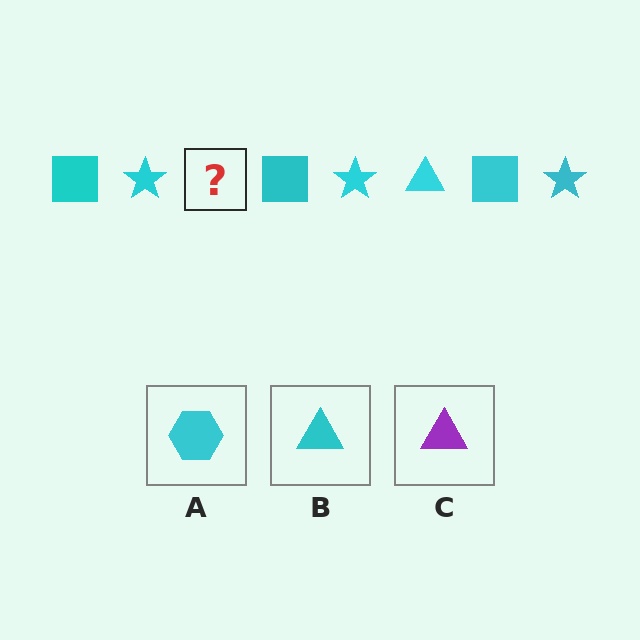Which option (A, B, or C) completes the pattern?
B.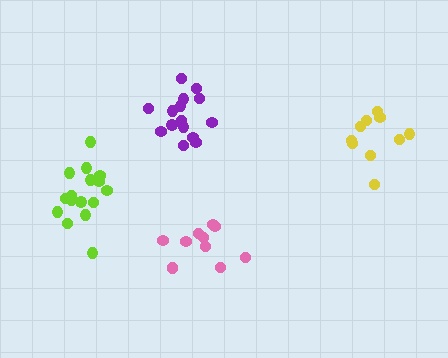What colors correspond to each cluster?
The clusters are colored: lime, pink, purple, yellow.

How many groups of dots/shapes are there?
There are 4 groups.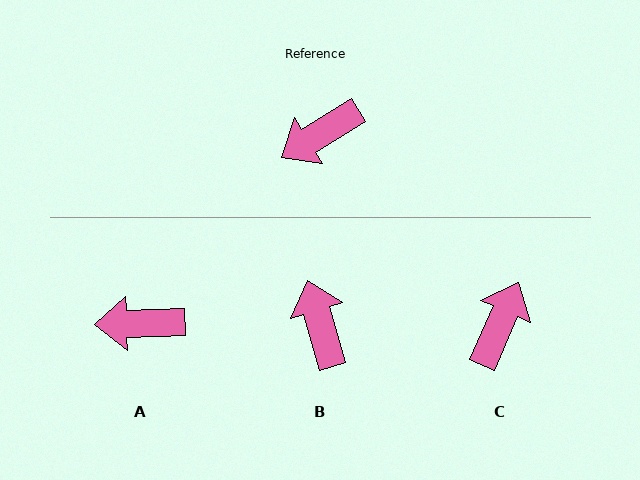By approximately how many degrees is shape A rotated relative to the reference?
Approximately 30 degrees clockwise.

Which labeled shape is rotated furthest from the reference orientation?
C, about 145 degrees away.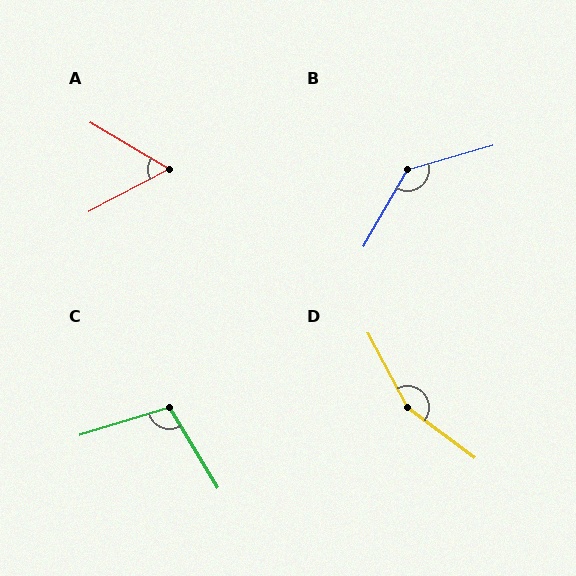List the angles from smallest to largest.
A (59°), C (104°), B (136°), D (155°).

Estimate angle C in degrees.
Approximately 104 degrees.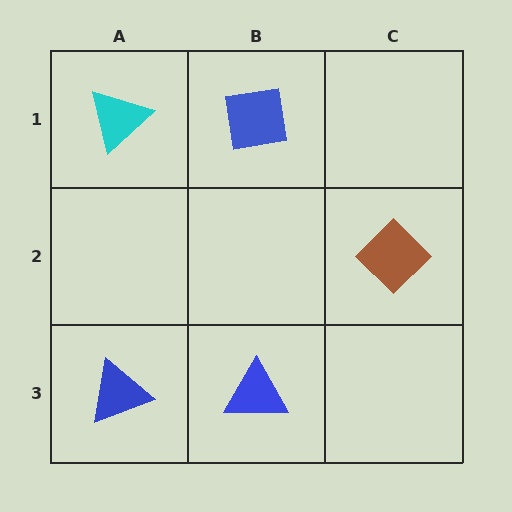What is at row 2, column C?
A brown diamond.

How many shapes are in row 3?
2 shapes.